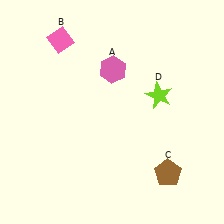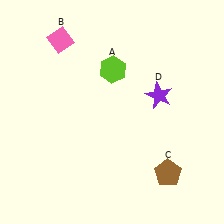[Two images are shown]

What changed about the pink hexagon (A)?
In Image 1, A is pink. In Image 2, it changed to lime.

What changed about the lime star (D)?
In Image 1, D is lime. In Image 2, it changed to purple.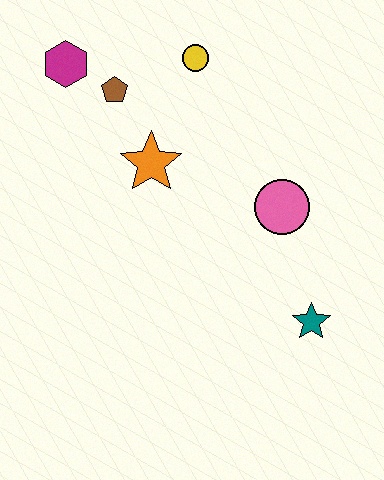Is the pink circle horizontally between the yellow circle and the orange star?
No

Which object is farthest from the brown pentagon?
The teal star is farthest from the brown pentagon.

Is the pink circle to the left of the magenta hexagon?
No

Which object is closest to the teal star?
The pink circle is closest to the teal star.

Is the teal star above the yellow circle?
No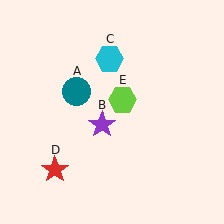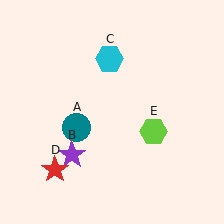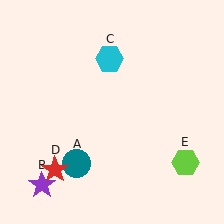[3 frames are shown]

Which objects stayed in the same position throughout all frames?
Cyan hexagon (object C) and red star (object D) remained stationary.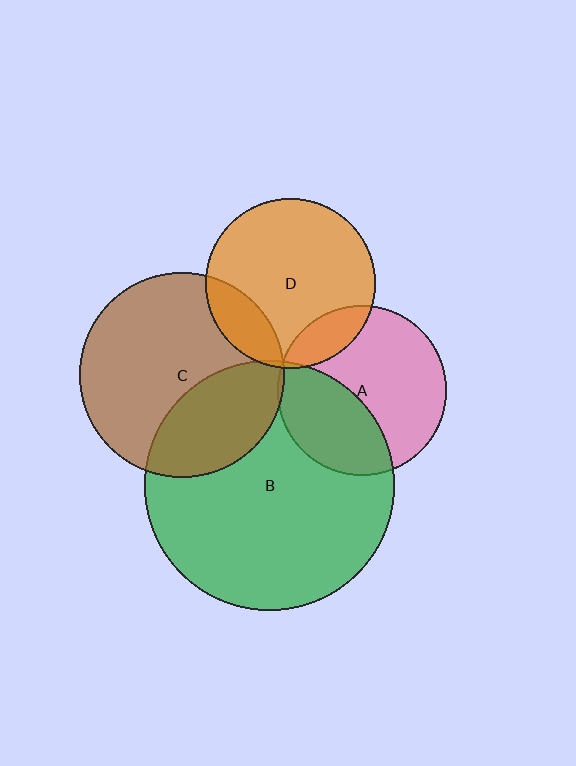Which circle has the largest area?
Circle B (green).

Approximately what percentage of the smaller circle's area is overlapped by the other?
Approximately 5%.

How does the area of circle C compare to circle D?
Approximately 1.5 times.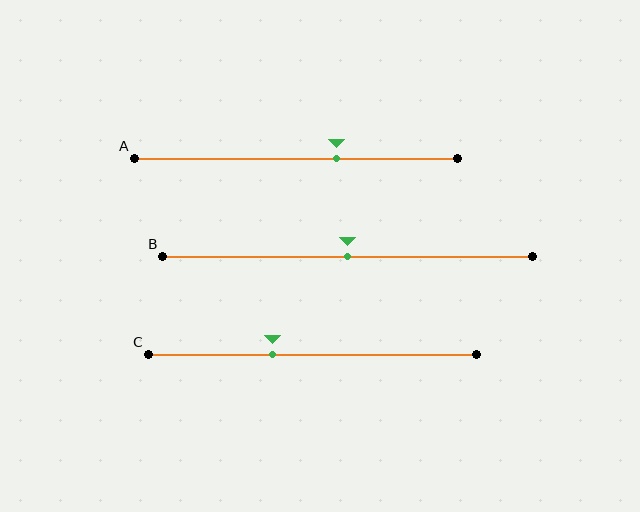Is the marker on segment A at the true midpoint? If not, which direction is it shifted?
No, the marker on segment A is shifted to the right by about 13% of the segment length.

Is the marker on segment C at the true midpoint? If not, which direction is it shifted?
No, the marker on segment C is shifted to the left by about 12% of the segment length.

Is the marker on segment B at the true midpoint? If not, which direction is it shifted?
Yes, the marker on segment B is at the true midpoint.